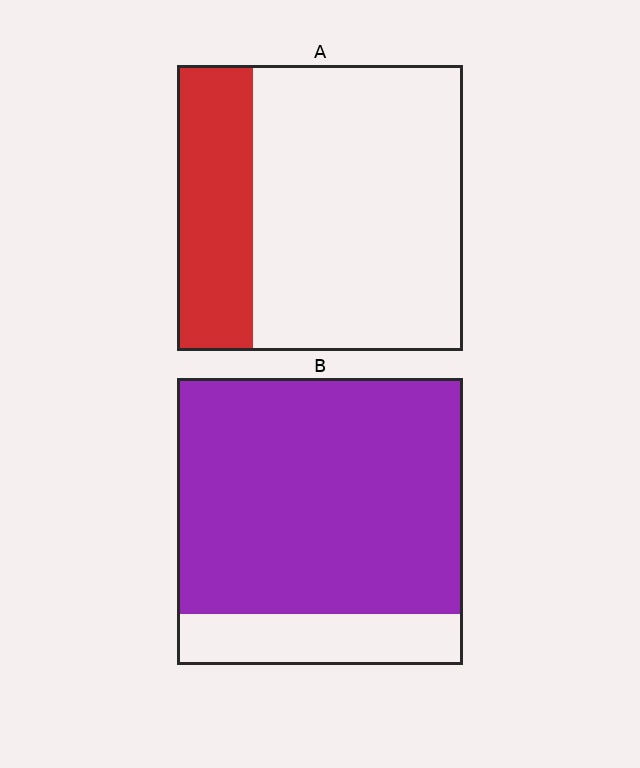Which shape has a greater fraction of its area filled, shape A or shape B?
Shape B.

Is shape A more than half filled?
No.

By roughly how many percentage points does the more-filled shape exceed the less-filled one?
By roughly 55 percentage points (B over A).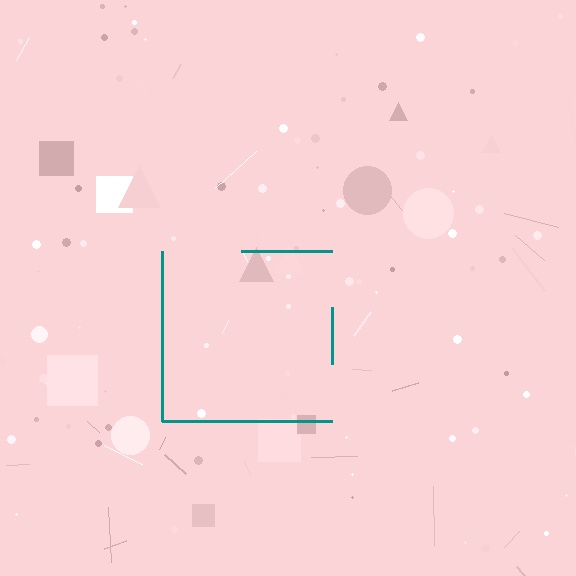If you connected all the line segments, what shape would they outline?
They would outline a square.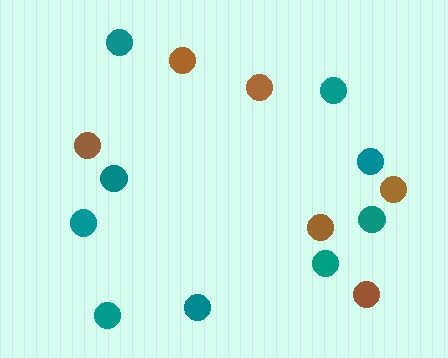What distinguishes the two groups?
There are 2 groups: one group of teal circles (9) and one group of brown circles (6).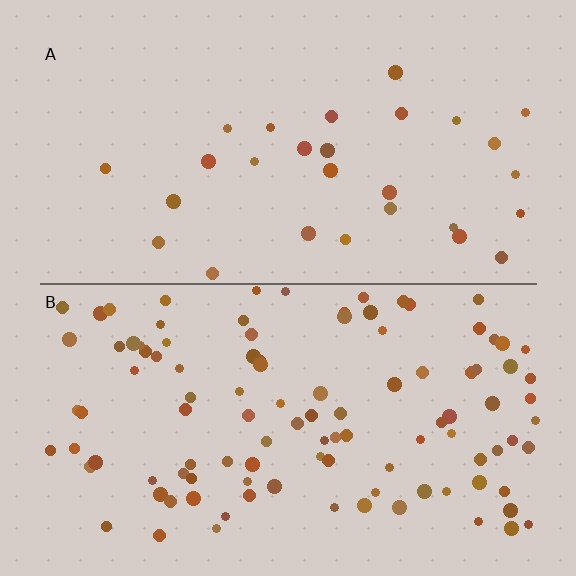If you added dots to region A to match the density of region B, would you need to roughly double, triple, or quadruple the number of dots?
Approximately quadruple.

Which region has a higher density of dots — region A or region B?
B (the bottom).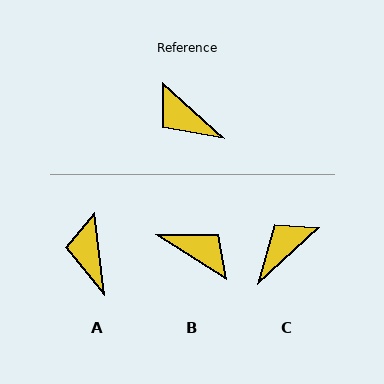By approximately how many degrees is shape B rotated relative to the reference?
Approximately 170 degrees clockwise.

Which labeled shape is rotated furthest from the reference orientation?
B, about 170 degrees away.